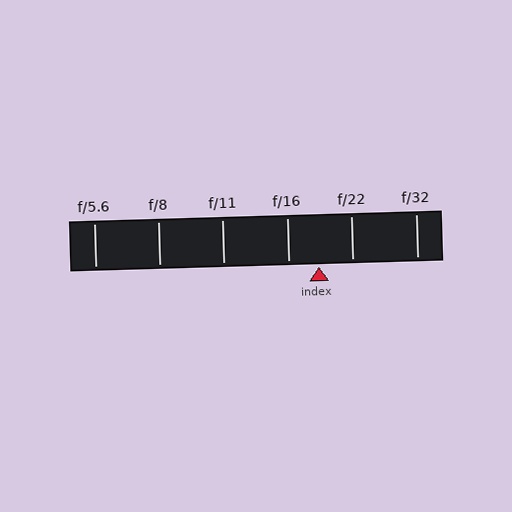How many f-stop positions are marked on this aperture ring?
There are 6 f-stop positions marked.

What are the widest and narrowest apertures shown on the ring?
The widest aperture shown is f/5.6 and the narrowest is f/32.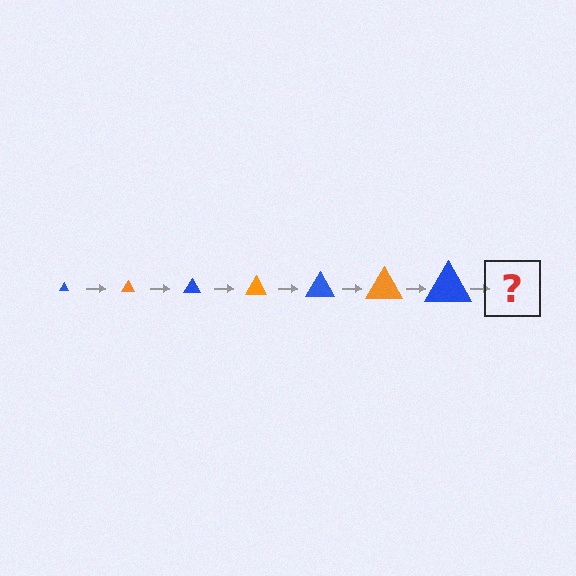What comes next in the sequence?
The next element should be an orange triangle, larger than the previous one.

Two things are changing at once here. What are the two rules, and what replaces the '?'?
The two rules are that the triangle grows larger each step and the color cycles through blue and orange. The '?' should be an orange triangle, larger than the previous one.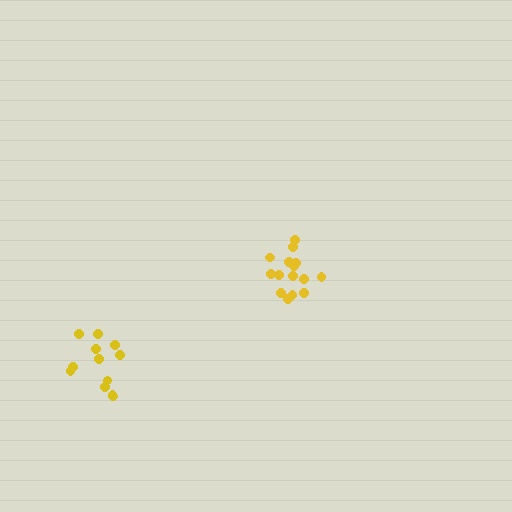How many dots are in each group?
Group 1: 15 dots, Group 2: 12 dots (27 total).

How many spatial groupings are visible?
There are 2 spatial groupings.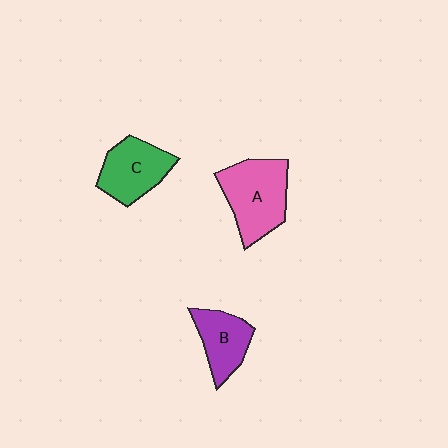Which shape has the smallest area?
Shape B (purple).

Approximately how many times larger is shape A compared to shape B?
Approximately 1.5 times.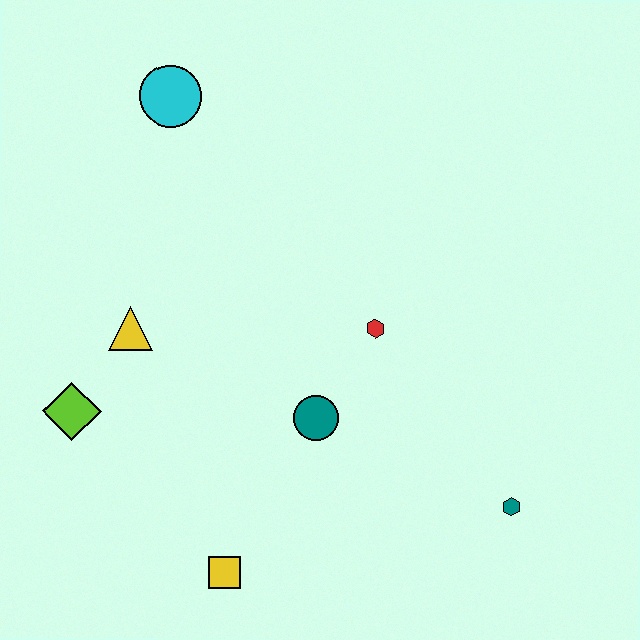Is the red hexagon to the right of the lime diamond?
Yes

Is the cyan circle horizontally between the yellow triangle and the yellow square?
Yes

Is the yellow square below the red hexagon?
Yes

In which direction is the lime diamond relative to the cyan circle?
The lime diamond is below the cyan circle.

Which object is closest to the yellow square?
The teal circle is closest to the yellow square.